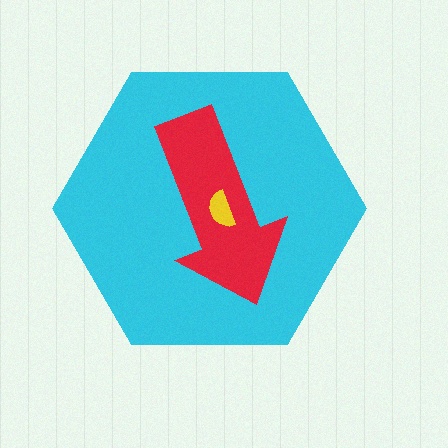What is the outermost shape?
The cyan hexagon.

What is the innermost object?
The yellow semicircle.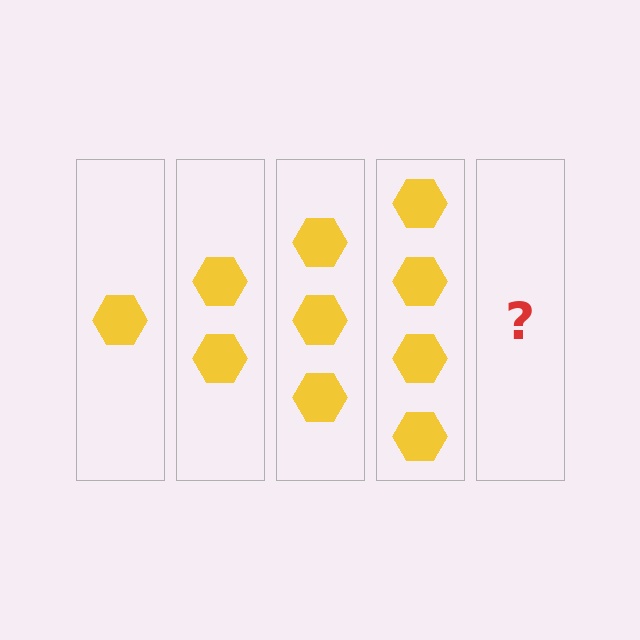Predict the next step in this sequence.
The next step is 5 hexagons.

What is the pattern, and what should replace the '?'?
The pattern is that each step adds one more hexagon. The '?' should be 5 hexagons.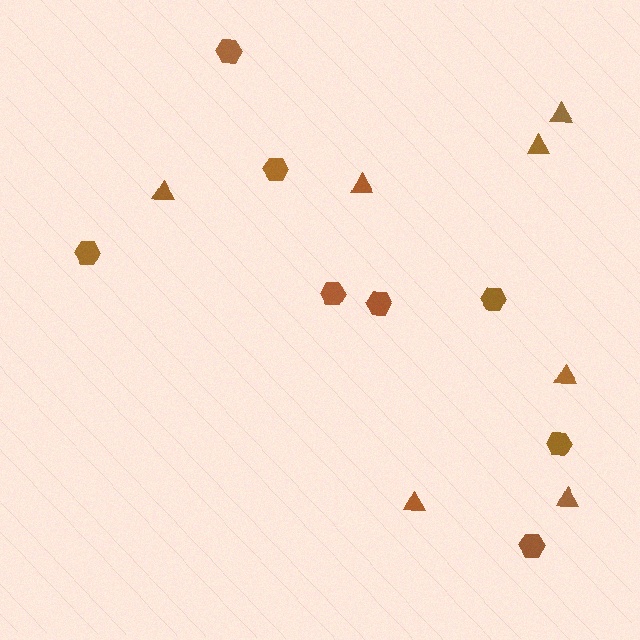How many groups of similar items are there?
There are 2 groups: one group of triangles (7) and one group of hexagons (8).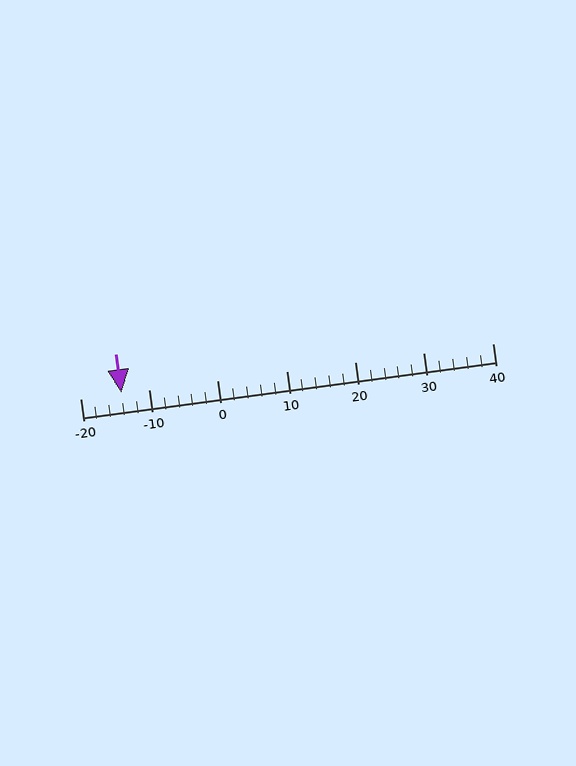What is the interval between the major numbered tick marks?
The major tick marks are spaced 10 units apart.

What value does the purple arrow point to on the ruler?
The purple arrow points to approximately -14.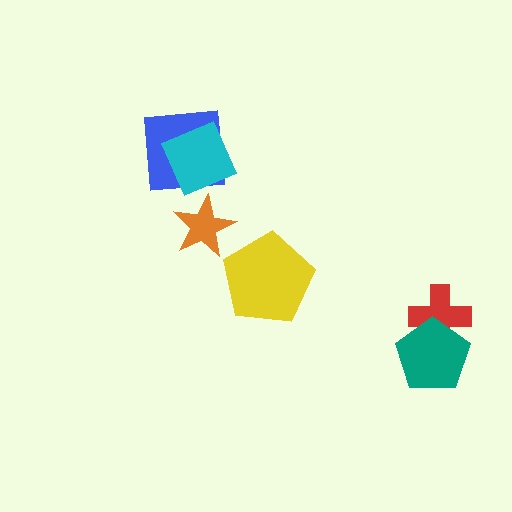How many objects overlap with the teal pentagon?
1 object overlaps with the teal pentagon.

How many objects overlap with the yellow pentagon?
0 objects overlap with the yellow pentagon.